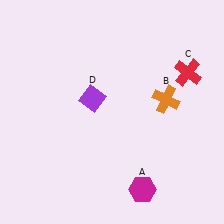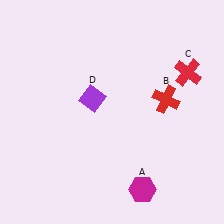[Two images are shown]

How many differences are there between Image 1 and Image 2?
There is 1 difference between the two images.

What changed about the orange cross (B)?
In Image 1, B is orange. In Image 2, it changed to red.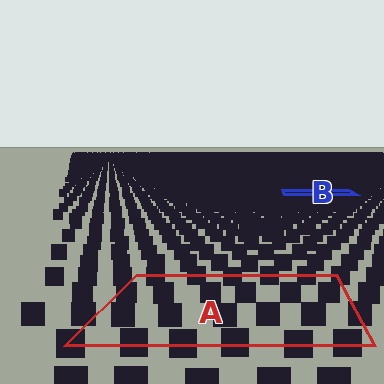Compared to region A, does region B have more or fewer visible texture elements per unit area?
Region B has more texture elements per unit area — they are packed more densely because it is farther away.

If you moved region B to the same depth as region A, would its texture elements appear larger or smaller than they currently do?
They would appear larger. At a closer depth, the same texture elements are projected at a bigger on-screen size.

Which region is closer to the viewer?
Region A is closer. The texture elements there are larger and more spread out.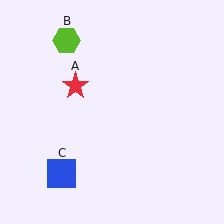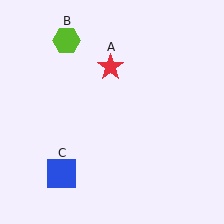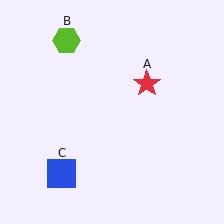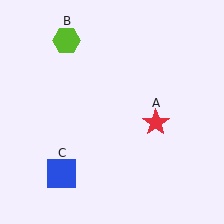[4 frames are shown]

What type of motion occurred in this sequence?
The red star (object A) rotated clockwise around the center of the scene.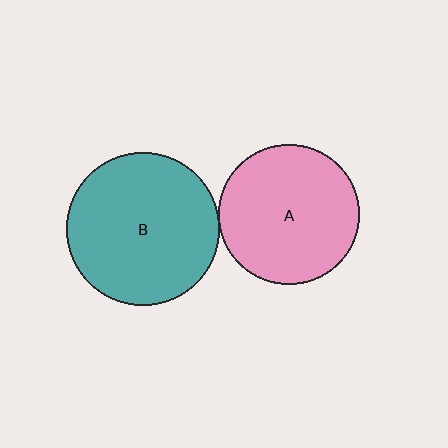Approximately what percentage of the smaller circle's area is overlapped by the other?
Approximately 5%.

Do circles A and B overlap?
Yes.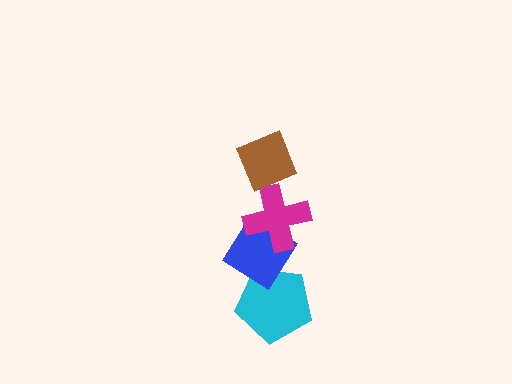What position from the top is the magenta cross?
The magenta cross is 2nd from the top.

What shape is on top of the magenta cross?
The brown diamond is on top of the magenta cross.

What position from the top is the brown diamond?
The brown diamond is 1st from the top.